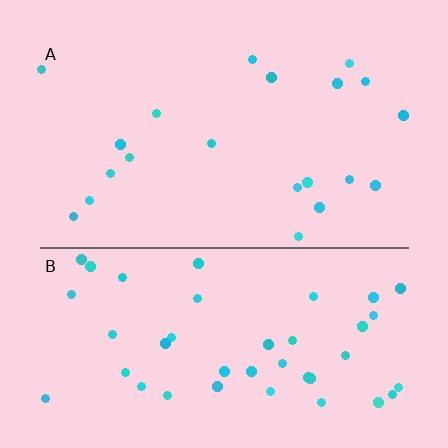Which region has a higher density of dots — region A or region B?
B (the bottom).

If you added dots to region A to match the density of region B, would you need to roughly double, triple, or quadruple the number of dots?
Approximately double.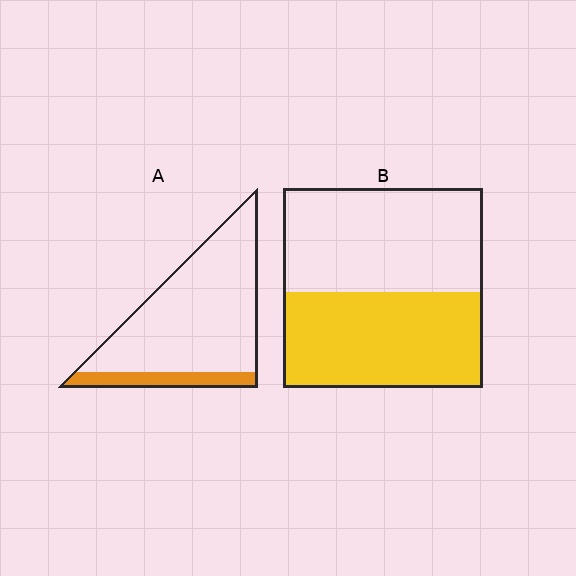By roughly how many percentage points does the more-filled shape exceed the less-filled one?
By roughly 35 percentage points (B over A).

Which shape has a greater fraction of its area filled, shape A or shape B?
Shape B.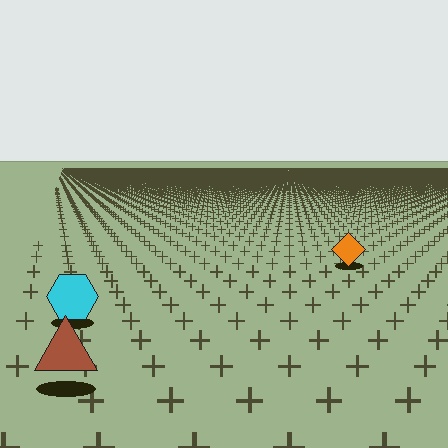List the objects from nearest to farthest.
From nearest to farthest: the brown triangle, the cyan hexagon, the orange diamond.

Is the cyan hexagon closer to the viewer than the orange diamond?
Yes. The cyan hexagon is closer — you can tell from the texture gradient: the ground texture is coarser near it.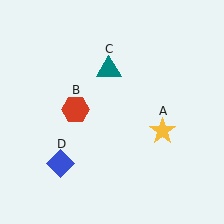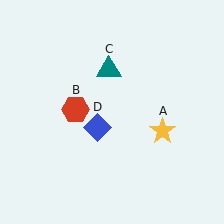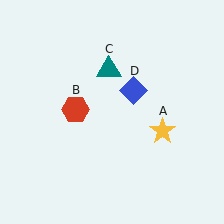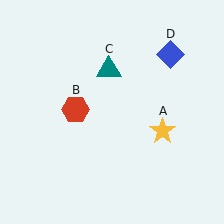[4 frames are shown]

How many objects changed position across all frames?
1 object changed position: blue diamond (object D).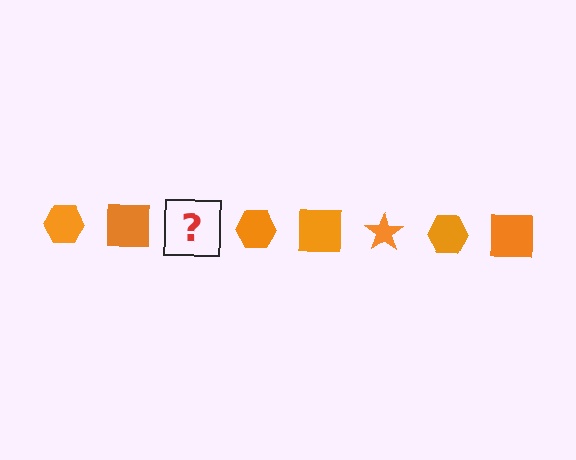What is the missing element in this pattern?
The missing element is an orange star.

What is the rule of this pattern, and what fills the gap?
The rule is that the pattern cycles through hexagon, square, star shapes in orange. The gap should be filled with an orange star.